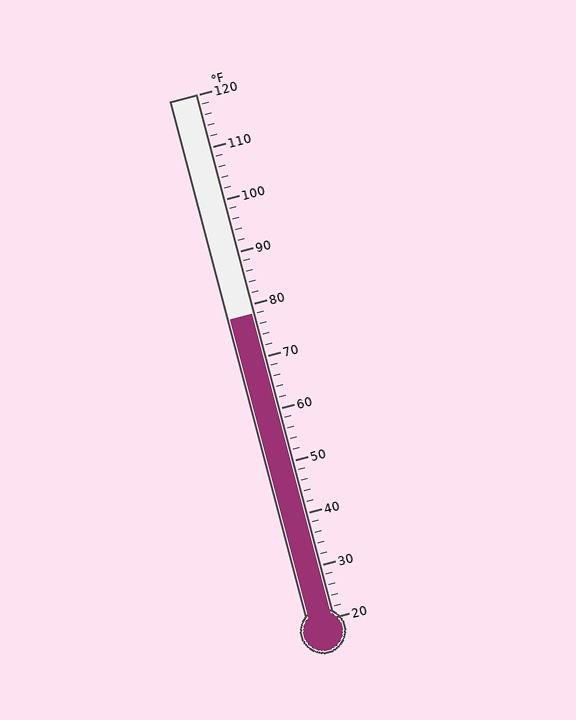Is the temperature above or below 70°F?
The temperature is above 70°F.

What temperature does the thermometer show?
The thermometer shows approximately 78°F.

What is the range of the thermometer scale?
The thermometer scale ranges from 20°F to 120°F.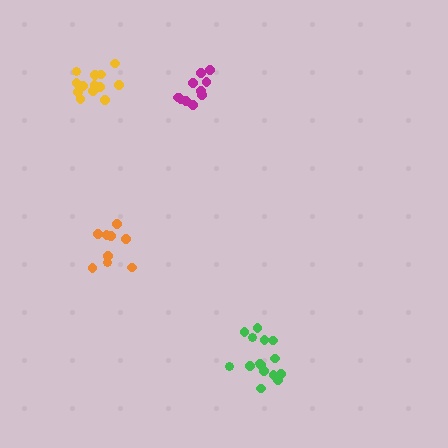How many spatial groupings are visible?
There are 4 spatial groupings.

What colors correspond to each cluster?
The clusters are colored: green, yellow, magenta, orange.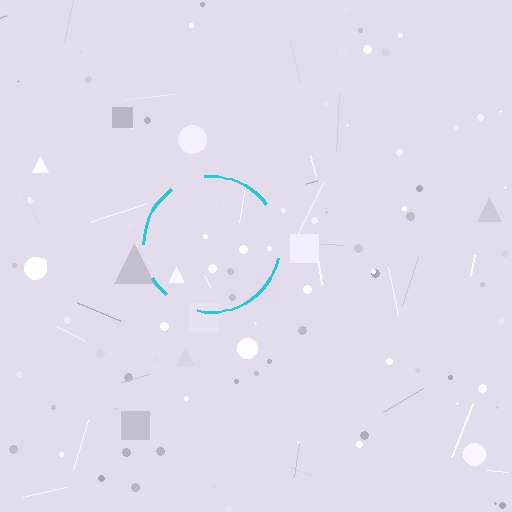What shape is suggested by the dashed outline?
The dashed outline suggests a circle.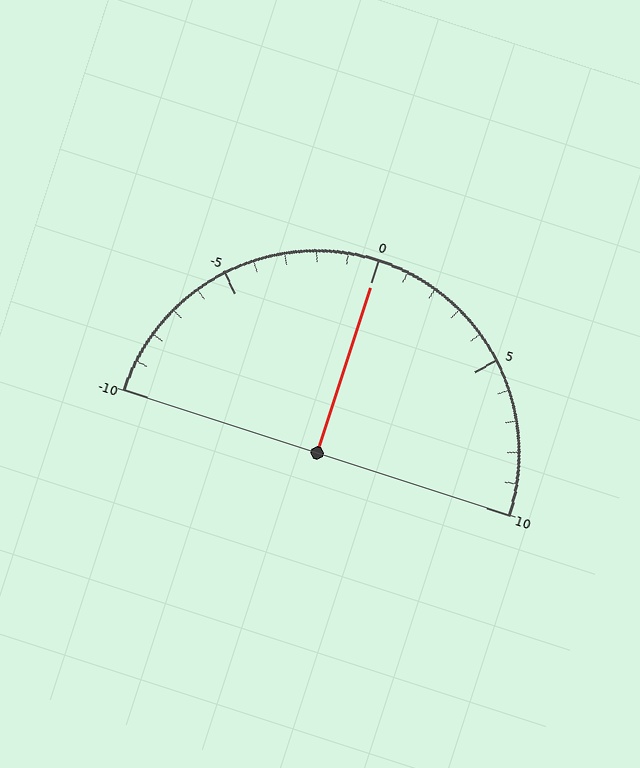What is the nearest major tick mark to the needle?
The nearest major tick mark is 0.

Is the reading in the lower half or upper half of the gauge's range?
The reading is in the upper half of the range (-10 to 10).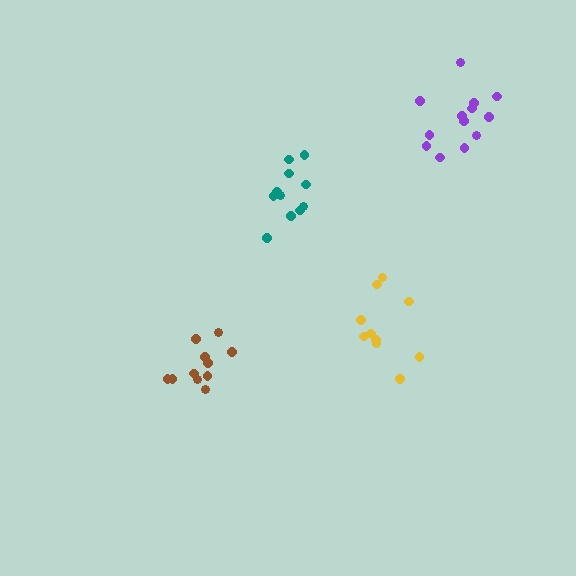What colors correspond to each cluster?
The clusters are colored: yellow, teal, brown, purple.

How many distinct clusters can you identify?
There are 4 distinct clusters.